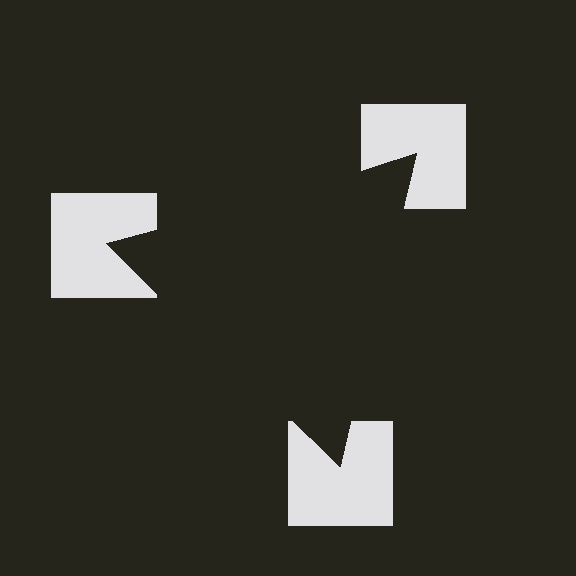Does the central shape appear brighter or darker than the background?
It typically appears slightly darker than the background, even though no actual brightness change is drawn.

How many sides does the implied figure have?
3 sides.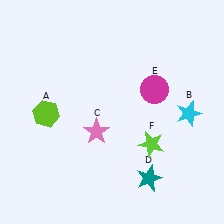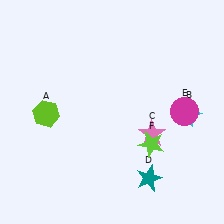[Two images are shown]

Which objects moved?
The objects that moved are: the pink star (C), the magenta circle (E).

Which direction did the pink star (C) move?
The pink star (C) moved right.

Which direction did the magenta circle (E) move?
The magenta circle (E) moved right.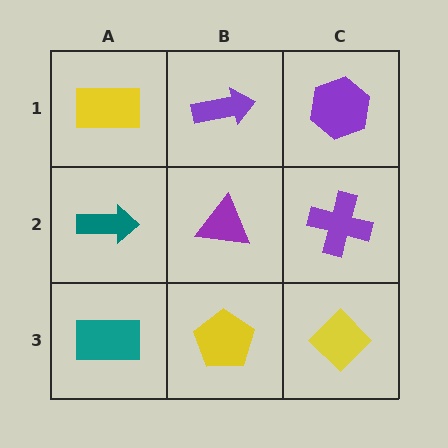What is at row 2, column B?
A purple triangle.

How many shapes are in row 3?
3 shapes.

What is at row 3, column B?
A yellow pentagon.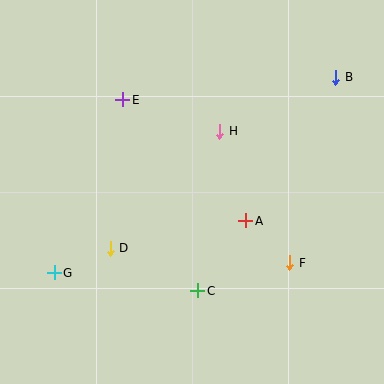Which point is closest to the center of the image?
Point A at (246, 221) is closest to the center.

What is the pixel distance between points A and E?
The distance between A and E is 173 pixels.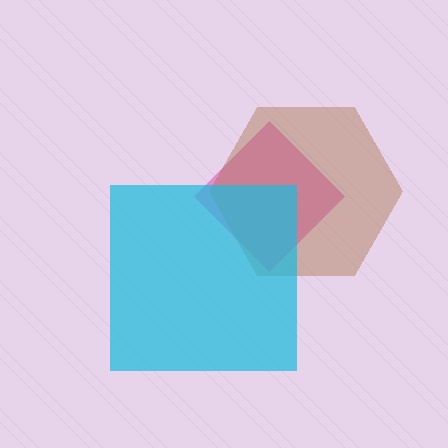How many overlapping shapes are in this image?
There are 3 overlapping shapes in the image.